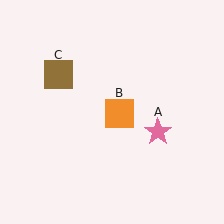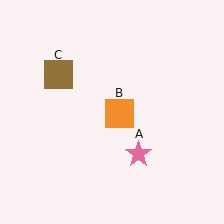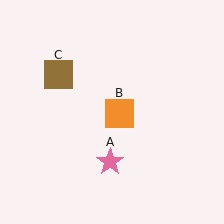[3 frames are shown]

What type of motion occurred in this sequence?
The pink star (object A) rotated clockwise around the center of the scene.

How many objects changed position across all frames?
1 object changed position: pink star (object A).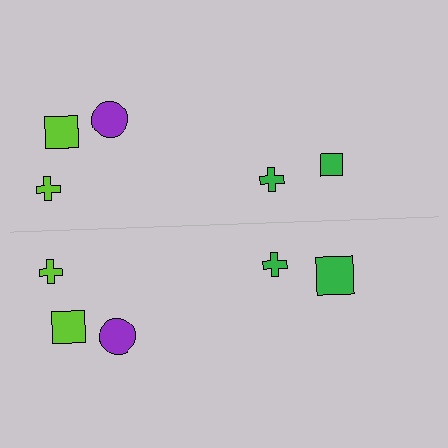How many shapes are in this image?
There are 10 shapes in this image.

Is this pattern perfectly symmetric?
No, the pattern is not perfectly symmetric. The green square on the bottom side has a different size than its mirror counterpart.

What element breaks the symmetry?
The green square on the bottom side has a different size than its mirror counterpart.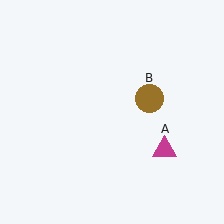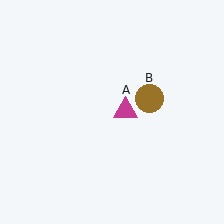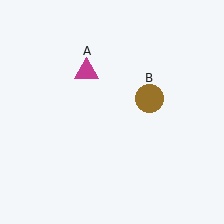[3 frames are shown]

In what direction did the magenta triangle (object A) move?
The magenta triangle (object A) moved up and to the left.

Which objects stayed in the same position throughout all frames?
Brown circle (object B) remained stationary.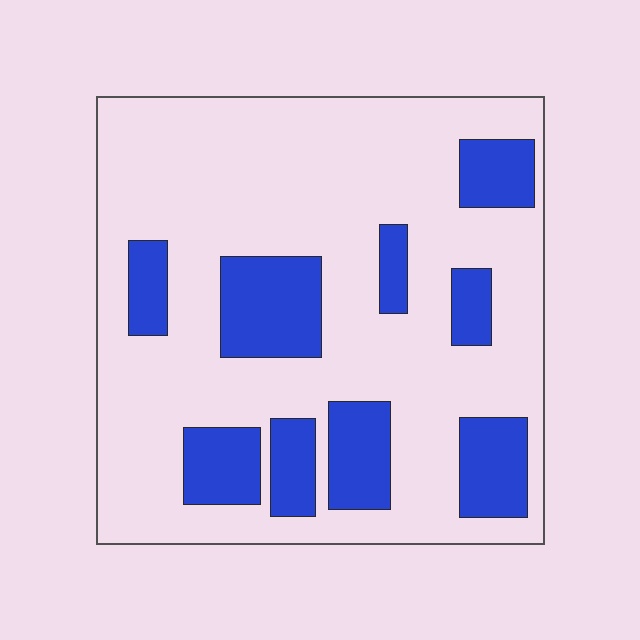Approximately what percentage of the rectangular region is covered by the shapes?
Approximately 25%.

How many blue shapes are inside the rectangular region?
9.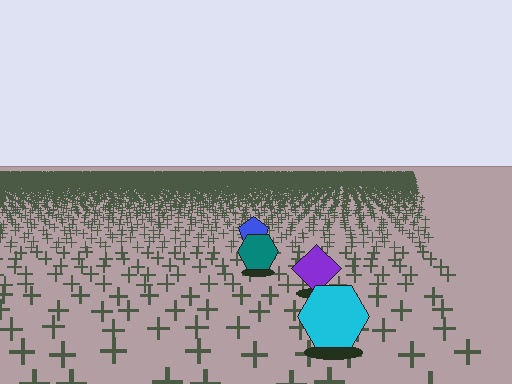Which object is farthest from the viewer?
The blue pentagon is farthest from the viewer. It appears smaller and the ground texture around it is denser.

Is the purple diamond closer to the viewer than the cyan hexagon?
No. The cyan hexagon is closer — you can tell from the texture gradient: the ground texture is coarser near it.